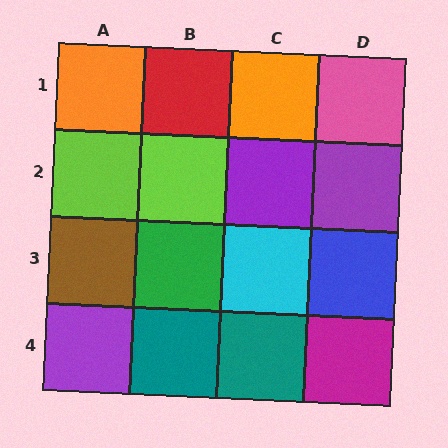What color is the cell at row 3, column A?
Brown.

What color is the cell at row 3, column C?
Cyan.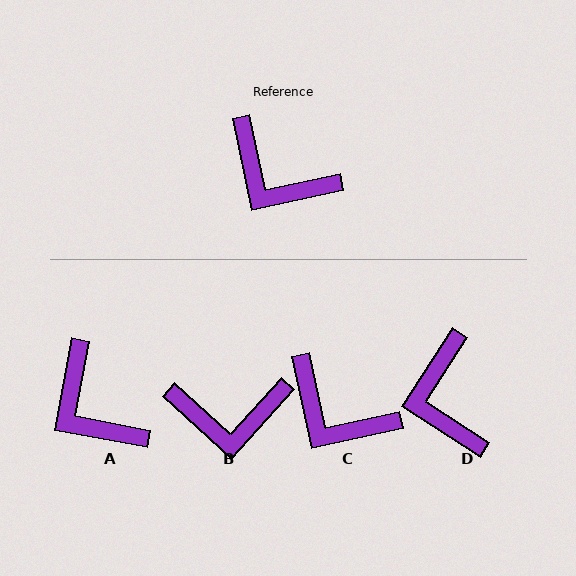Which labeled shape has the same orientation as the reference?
C.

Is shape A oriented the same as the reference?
No, it is off by about 23 degrees.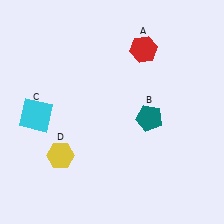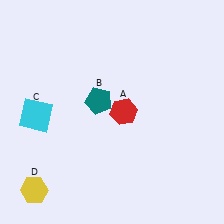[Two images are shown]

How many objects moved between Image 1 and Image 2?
3 objects moved between the two images.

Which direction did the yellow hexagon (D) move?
The yellow hexagon (D) moved down.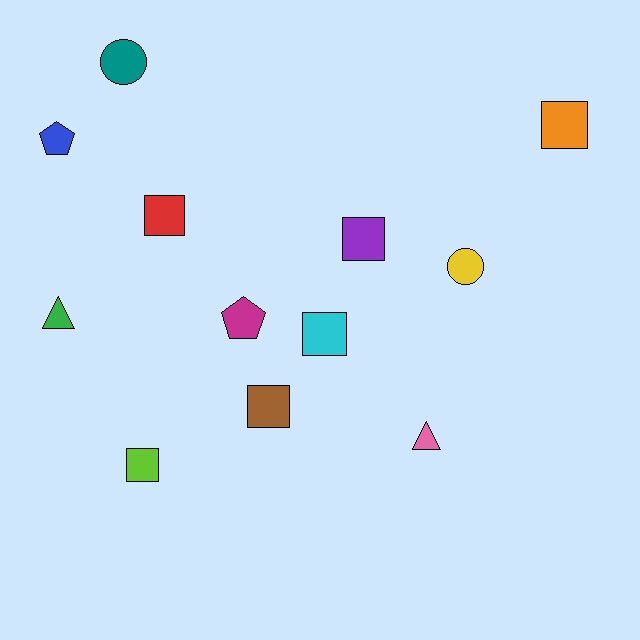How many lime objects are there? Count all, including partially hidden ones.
There is 1 lime object.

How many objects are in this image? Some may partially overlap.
There are 12 objects.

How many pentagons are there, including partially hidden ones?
There are 2 pentagons.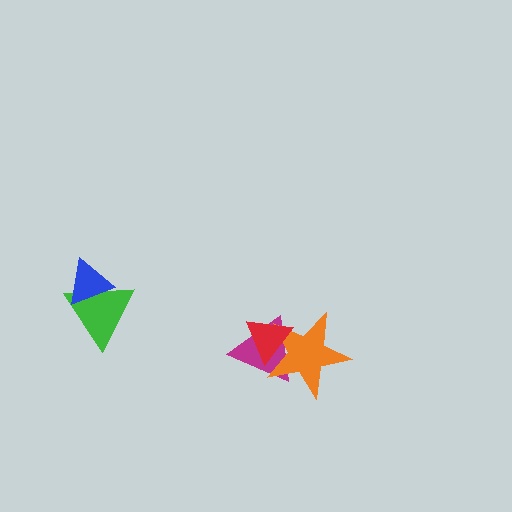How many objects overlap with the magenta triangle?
2 objects overlap with the magenta triangle.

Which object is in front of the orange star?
The red triangle is in front of the orange star.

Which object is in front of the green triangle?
The blue triangle is in front of the green triangle.